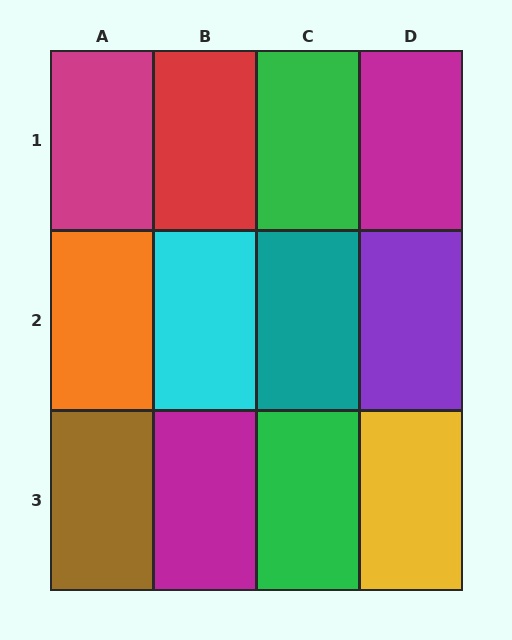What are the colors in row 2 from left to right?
Orange, cyan, teal, purple.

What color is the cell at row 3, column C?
Green.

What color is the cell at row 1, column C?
Green.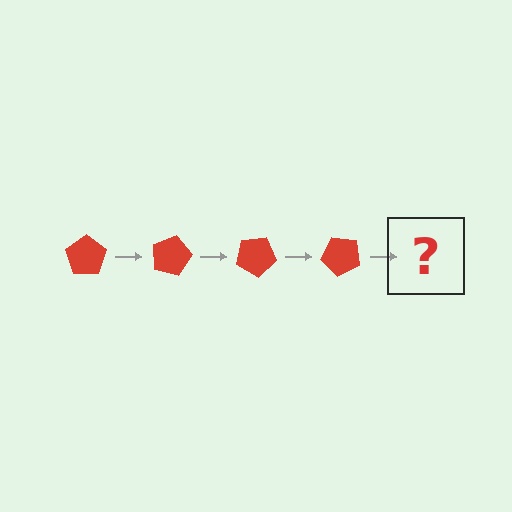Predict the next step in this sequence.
The next step is a red pentagon rotated 60 degrees.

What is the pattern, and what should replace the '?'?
The pattern is that the pentagon rotates 15 degrees each step. The '?' should be a red pentagon rotated 60 degrees.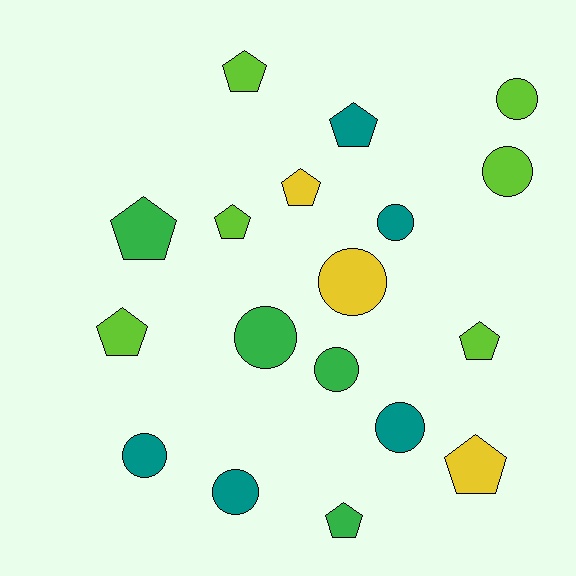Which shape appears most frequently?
Circle, with 9 objects.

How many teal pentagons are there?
There is 1 teal pentagon.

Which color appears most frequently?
Lime, with 6 objects.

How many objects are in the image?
There are 18 objects.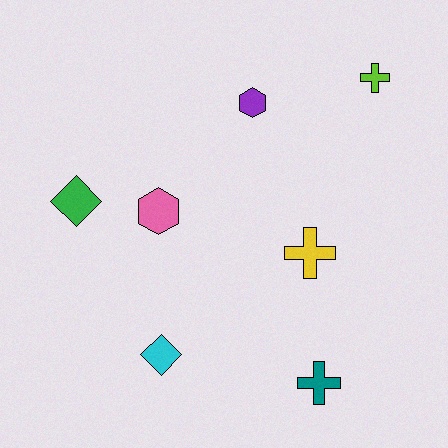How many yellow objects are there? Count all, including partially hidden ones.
There is 1 yellow object.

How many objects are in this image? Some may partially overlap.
There are 7 objects.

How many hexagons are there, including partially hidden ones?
There are 2 hexagons.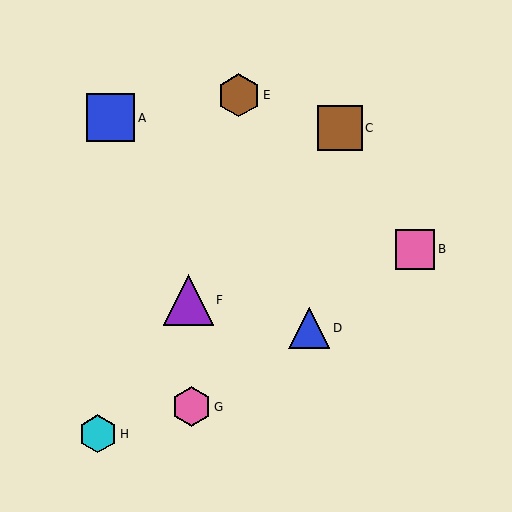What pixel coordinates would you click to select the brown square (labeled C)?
Click at (340, 128) to select the brown square C.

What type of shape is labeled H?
Shape H is a cyan hexagon.